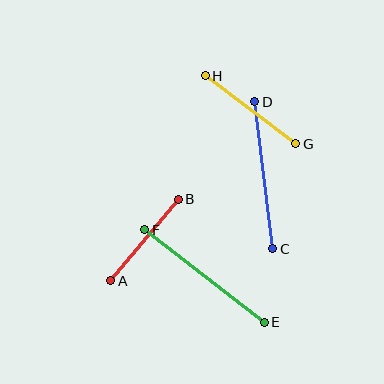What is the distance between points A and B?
The distance is approximately 106 pixels.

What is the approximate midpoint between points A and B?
The midpoint is at approximately (145, 240) pixels.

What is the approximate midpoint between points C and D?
The midpoint is at approximately (264, 175) pixels.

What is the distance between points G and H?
The distance is approximately 114 pixels.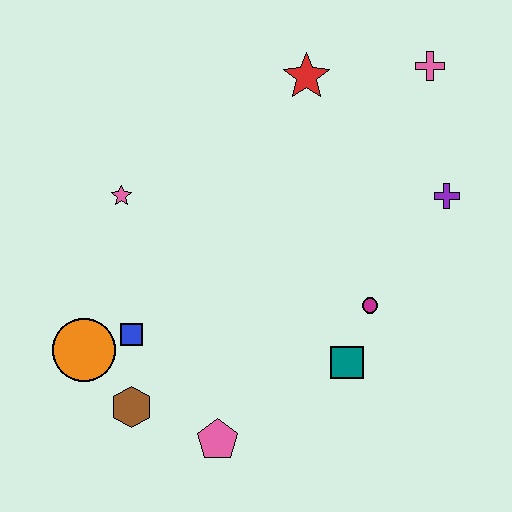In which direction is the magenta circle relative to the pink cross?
The magenta circle is below the pink cross.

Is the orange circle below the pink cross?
Yes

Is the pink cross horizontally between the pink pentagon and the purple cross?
Yes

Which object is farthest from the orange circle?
The pink cross is farthest from the orange circle.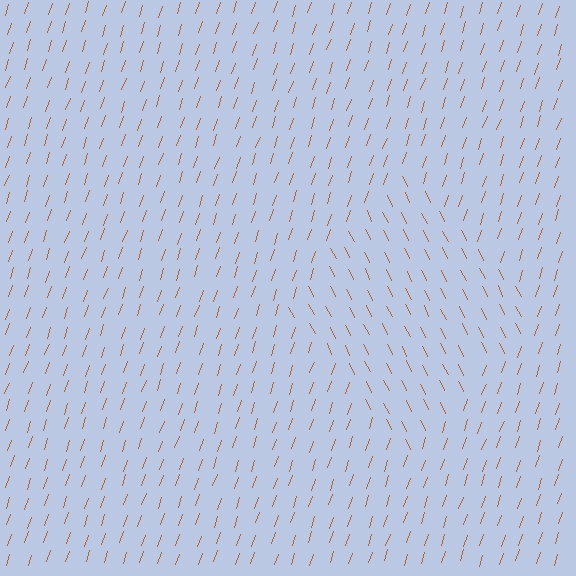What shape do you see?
I see a diamond.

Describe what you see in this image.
The image is filled with small brown line segments. A diamond region in the image has lines oriented differently from the surrounding lines, creating a visible texture boundary.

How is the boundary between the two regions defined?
The boundary is defined purely by a change in line orientation (approximately 45 degrees difference). All lines are the same color and thickness.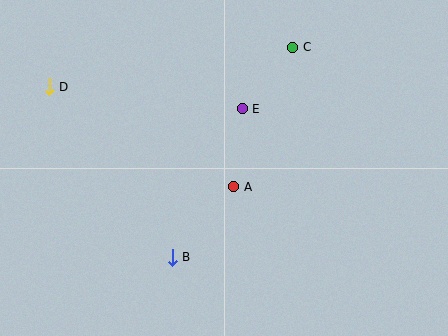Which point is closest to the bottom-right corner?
Point A is closest to the bottom-right corner.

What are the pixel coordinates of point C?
Point C is at (293, 47).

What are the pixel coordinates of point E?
Point E is at (242, 109).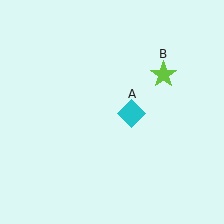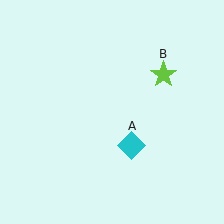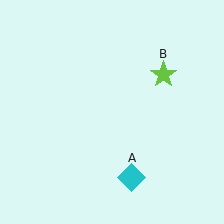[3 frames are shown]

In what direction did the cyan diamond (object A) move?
The cyan diamond (object A) moved down.